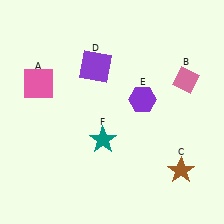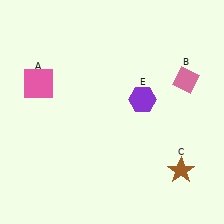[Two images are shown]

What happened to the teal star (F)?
The teal star (F) was removed in Image 2. It was in the bottom-left area of Image 1.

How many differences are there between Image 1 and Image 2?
There are 2 differences between the two images.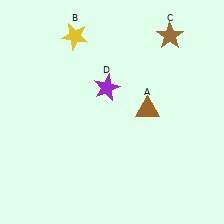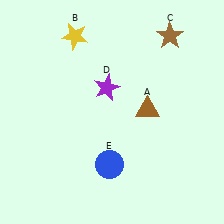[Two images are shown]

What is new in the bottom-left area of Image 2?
A blue circle (E) was added in the bottom-left area of Image 2.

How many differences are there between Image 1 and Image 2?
There is 1 difference between the two images.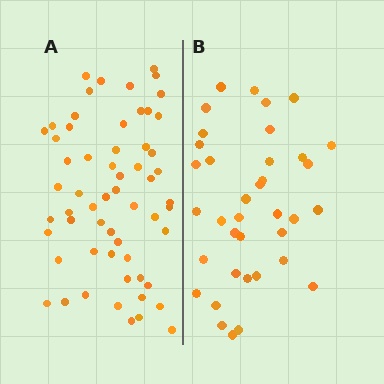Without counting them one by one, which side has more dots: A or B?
Region A (the left region) has more dots.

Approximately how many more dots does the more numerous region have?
Region A has approximately 20 more dots than region B.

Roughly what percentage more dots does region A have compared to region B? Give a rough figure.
About 60% more.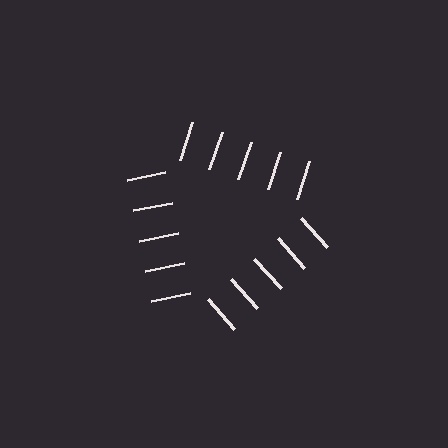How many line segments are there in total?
15 — 5 along each of the 3 edges.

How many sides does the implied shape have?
3 sides — the line-ends trace a triangle.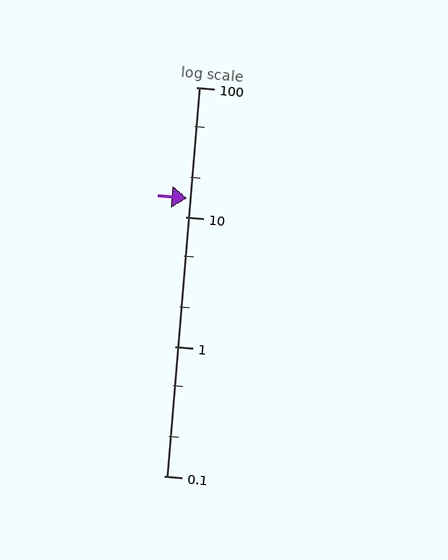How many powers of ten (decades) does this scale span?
The scale spans 3 decades, from 0.1 to 100.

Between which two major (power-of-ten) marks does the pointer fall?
The pointer is between 10 and 100.